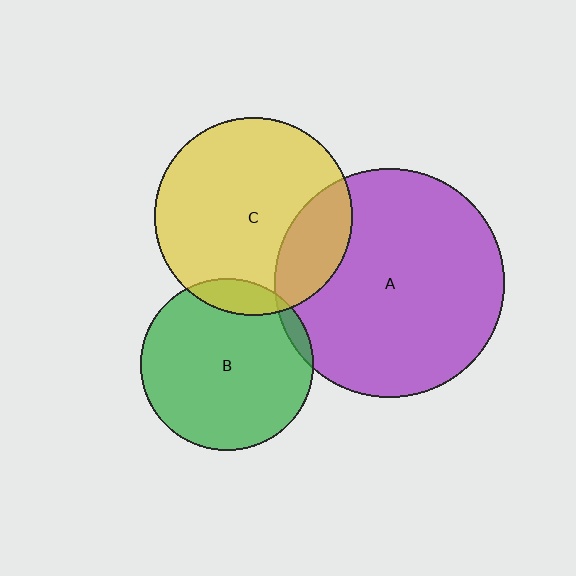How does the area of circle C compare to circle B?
Approximately 1.3 times.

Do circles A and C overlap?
Yes.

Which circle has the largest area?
Circle A (purple).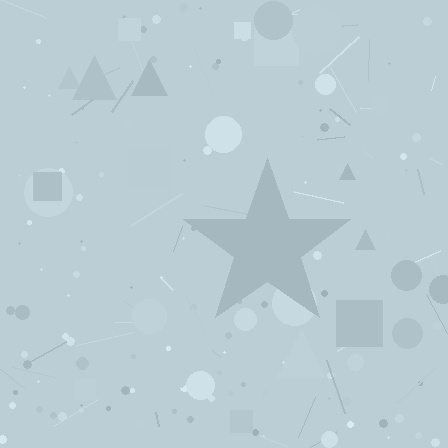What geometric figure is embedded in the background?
A star is embedded in the background.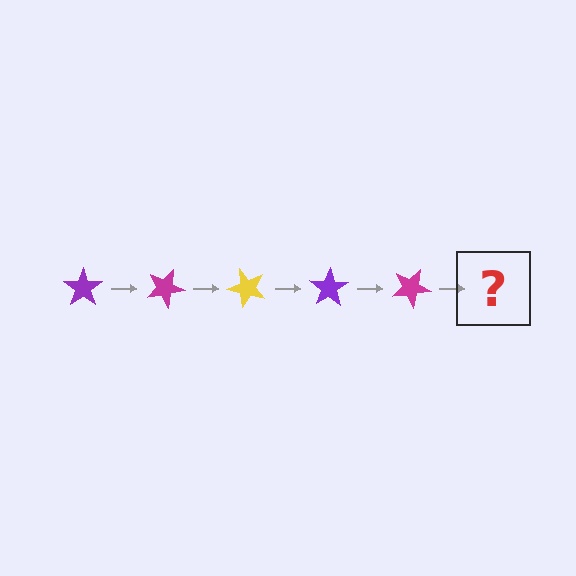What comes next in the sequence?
The next element should be a yellow star, rotated 125 degrees from the start.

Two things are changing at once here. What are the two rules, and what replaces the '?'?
The two rules are that it rotates 25 degrees each step and the color cycles through purple, magenta, and yellow. The '?' should be a yellow star, rotated 125 degrees from the start.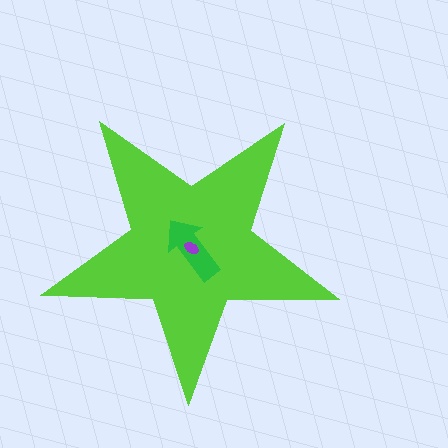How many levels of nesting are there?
3.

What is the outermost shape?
The lime star.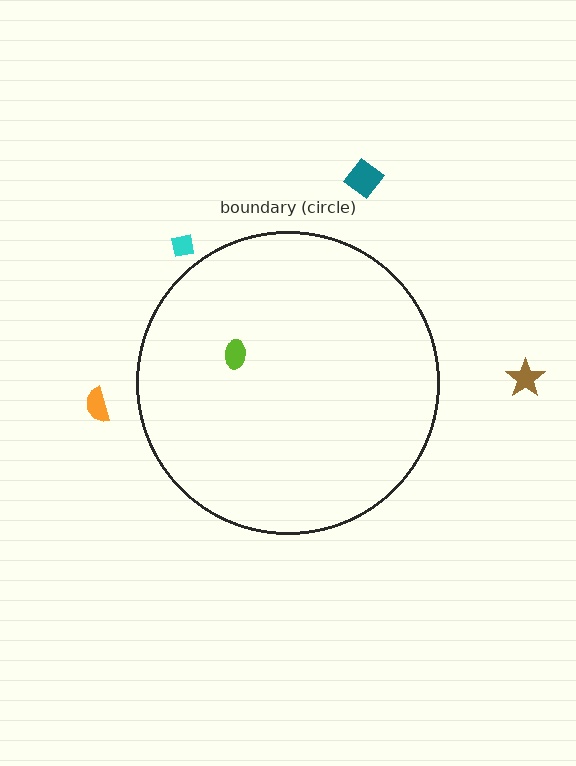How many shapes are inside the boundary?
1 inside, 4 outside.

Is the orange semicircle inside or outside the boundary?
Outside.